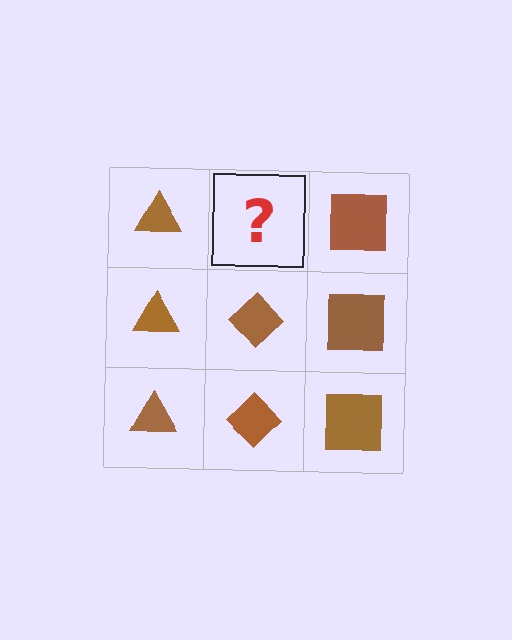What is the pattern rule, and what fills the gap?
The rule is that each column has a consistent shape. The gap should be filled with a brown diamond.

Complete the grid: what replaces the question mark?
The question mark should be replaced with a brown diamond.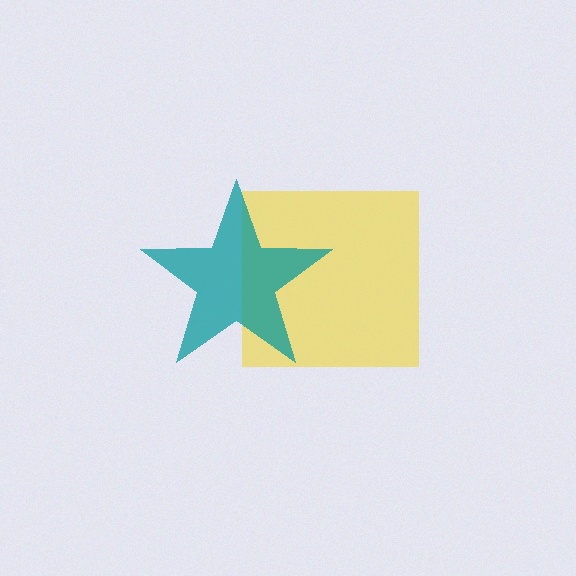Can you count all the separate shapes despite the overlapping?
Yes, there are 2 separate shapes.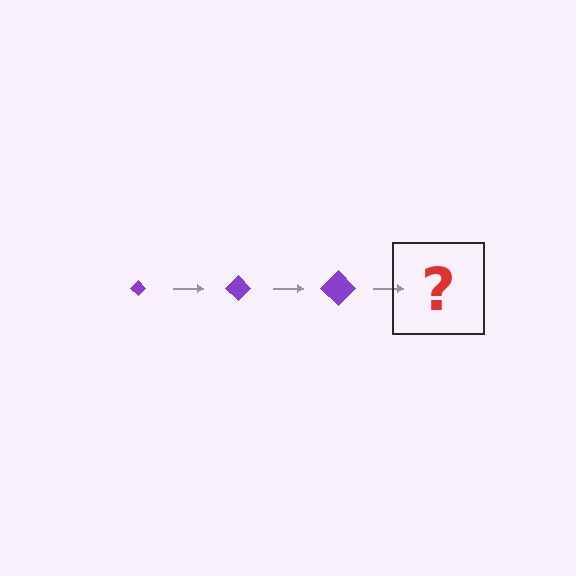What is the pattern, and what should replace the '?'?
The pattern is that the diamond gets progressively larger each step. The '?' should be a purple diamond, larger than the previous one.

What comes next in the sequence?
The next element should be a purple diamond, larger than the previous one.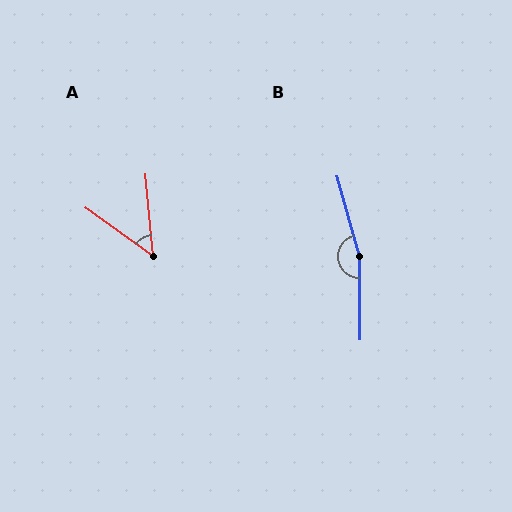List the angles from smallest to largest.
A (49°), B (165°).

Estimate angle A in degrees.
Approximately 49 degrees.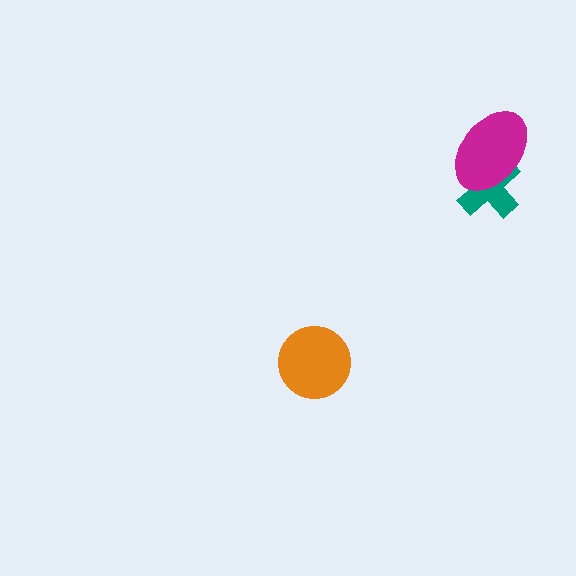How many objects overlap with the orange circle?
0 objects overlap with the orange circle.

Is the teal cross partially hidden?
Yes, it is partially covered by another shape.